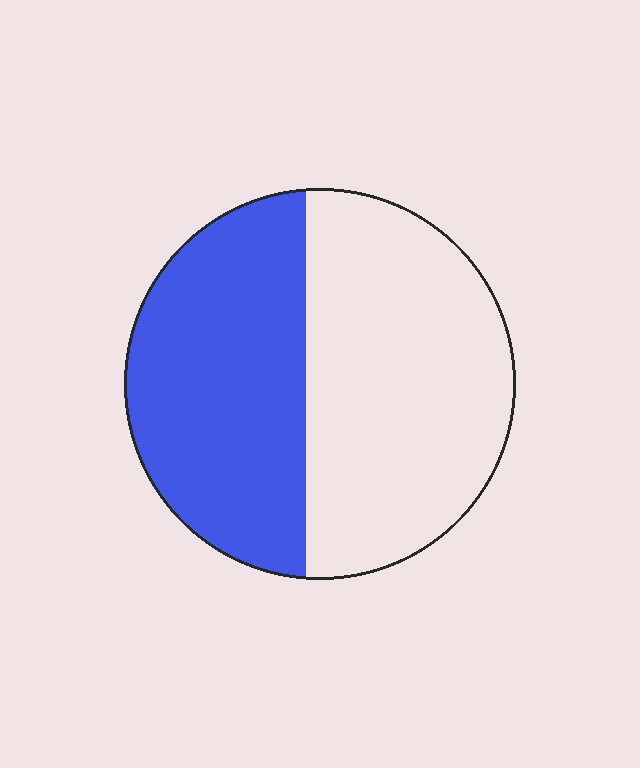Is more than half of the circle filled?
No.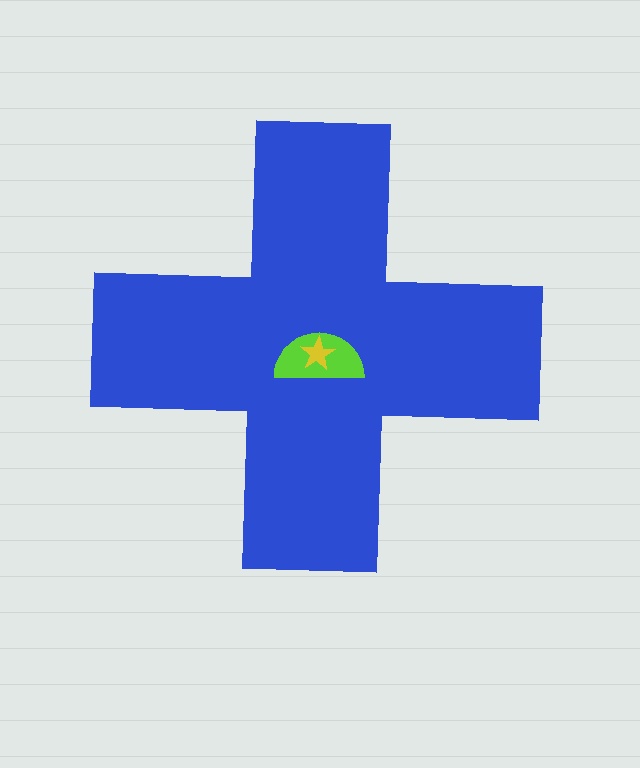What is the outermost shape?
The blue cross.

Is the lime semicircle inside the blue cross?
Yes.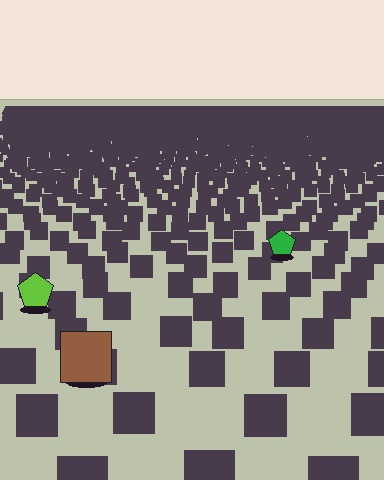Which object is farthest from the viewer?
The green pentagon is farthest from the viewer. It appears smaller and the ground texture around it is denser.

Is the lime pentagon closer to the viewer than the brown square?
No. The brown square is closer — you can tell from the texture gradient: the ground texture is coarser near it.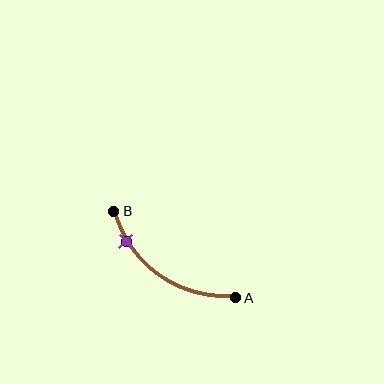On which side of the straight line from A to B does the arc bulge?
The arc bulges below and to the left of the straight line connecting A and B.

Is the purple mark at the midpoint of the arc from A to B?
No. The purple mark lies on the arc but is closer to endpoint B. The arc midpoint would be at the point on the curve equidistant along the arc from both A and B.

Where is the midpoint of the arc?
The arc midpoint is the point on the curve farthest from the straight line joining A and B. It sits below and to the left of that line.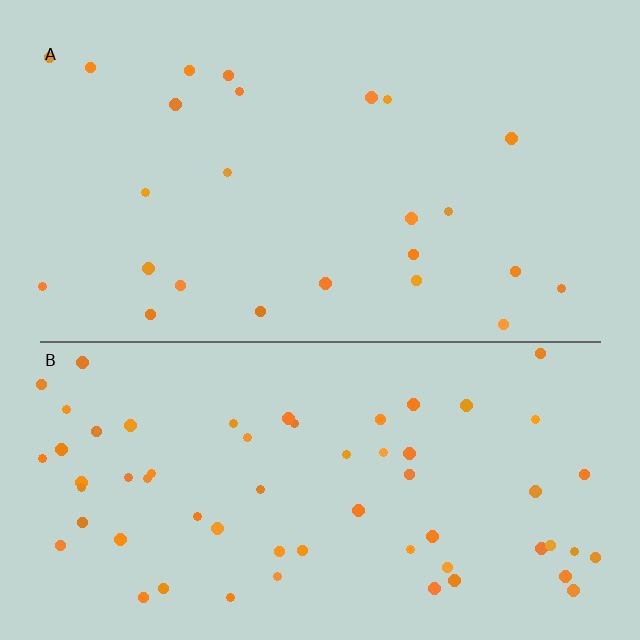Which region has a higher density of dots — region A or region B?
B (the bottom).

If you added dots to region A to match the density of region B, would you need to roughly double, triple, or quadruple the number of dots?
Approximately double.